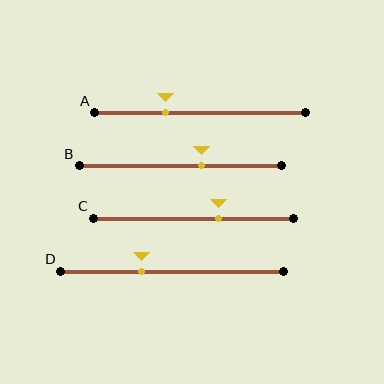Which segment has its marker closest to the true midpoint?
Segment B has its marker closest to the true midpoint.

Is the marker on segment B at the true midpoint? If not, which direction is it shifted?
No, the marker on segment B is shifted to the right by about 10% of the segment length.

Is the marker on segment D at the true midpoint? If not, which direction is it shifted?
No, the marker on segment D is shifted to the left by about 13% of the segment length.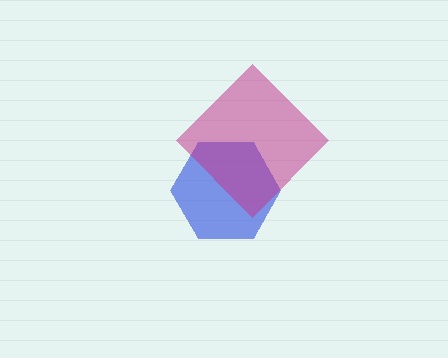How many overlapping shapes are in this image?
There are 2 overlapping shapes in the image.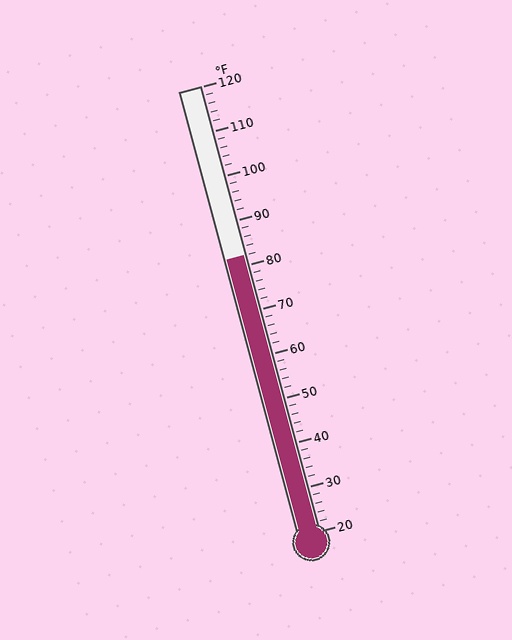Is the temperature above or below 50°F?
The temperature is above 50°F.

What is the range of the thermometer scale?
The thermometer scale ranges from 20°F to 120°F.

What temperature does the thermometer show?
The thermometer shows approximately 82°F.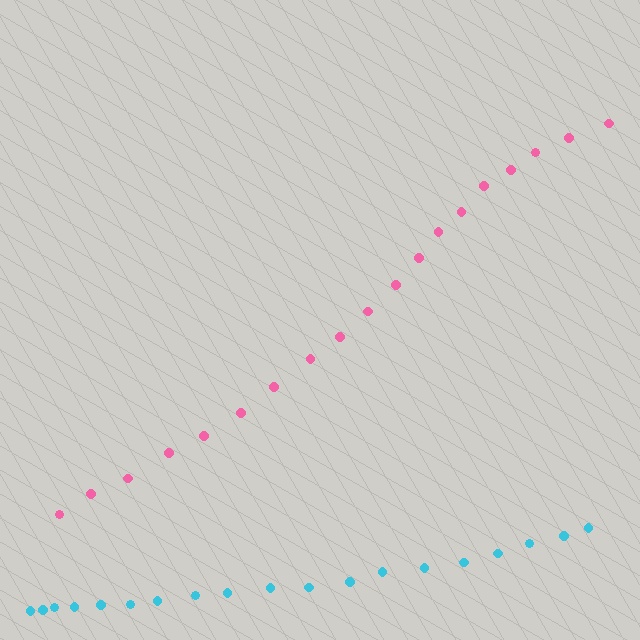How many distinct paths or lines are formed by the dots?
There are 2 distinct paths.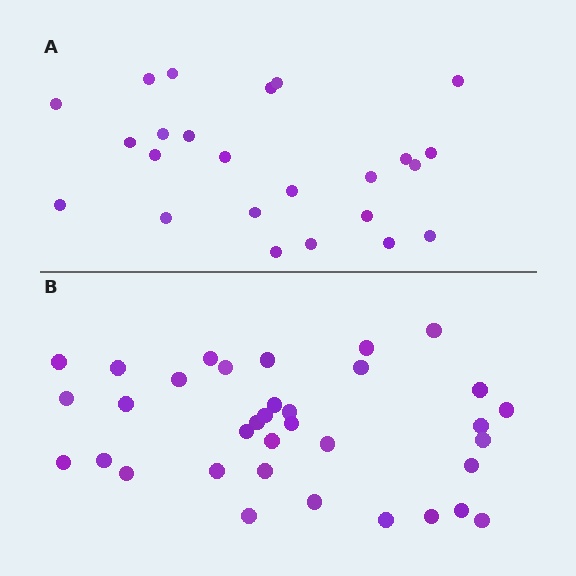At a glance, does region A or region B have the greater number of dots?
Region B (the bottom region) has more dots.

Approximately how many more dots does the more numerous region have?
Region B has roughly 12 or so more dots than region A.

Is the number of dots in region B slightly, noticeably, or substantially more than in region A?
Region B has substantially more. The ratio is roughly 1.5 to 1.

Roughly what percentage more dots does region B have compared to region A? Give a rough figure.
About 45% more.